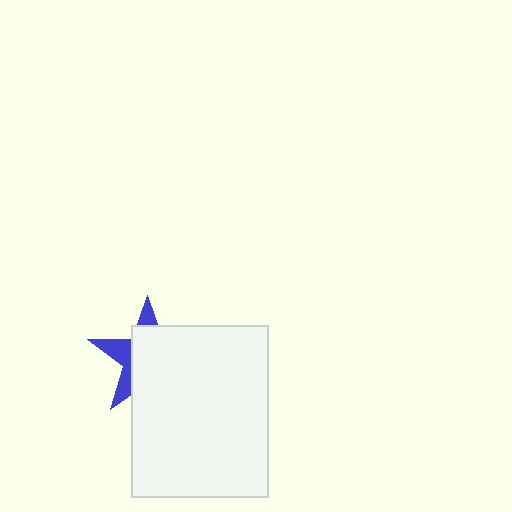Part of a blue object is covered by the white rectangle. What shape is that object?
It is a star.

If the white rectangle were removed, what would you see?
You would see the complete blue star.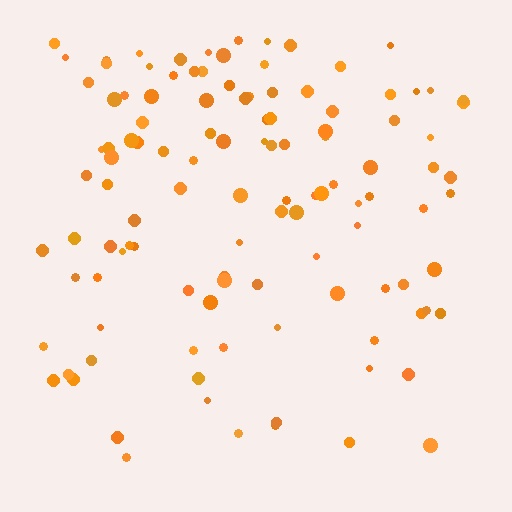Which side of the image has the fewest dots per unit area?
The bottom.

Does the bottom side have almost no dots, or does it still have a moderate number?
Still a moderate number, just noticeably fewer than the top.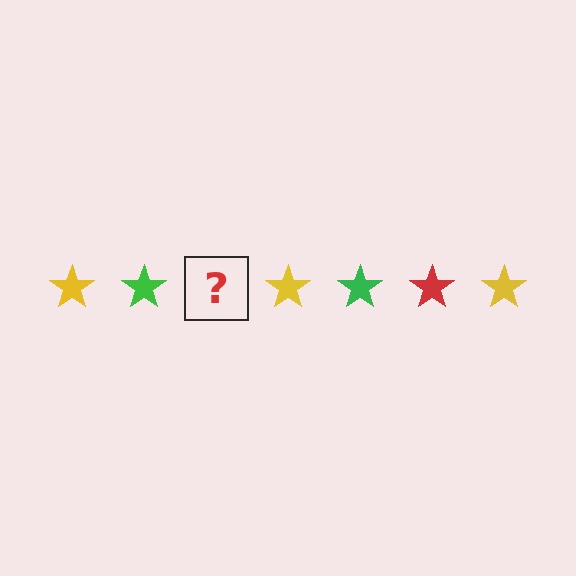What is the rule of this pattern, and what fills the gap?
The rule is that the pattern cycles through yellow, green, red stars. The gap should be filled with a red star.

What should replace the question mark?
The question mark should be replaced with a red star.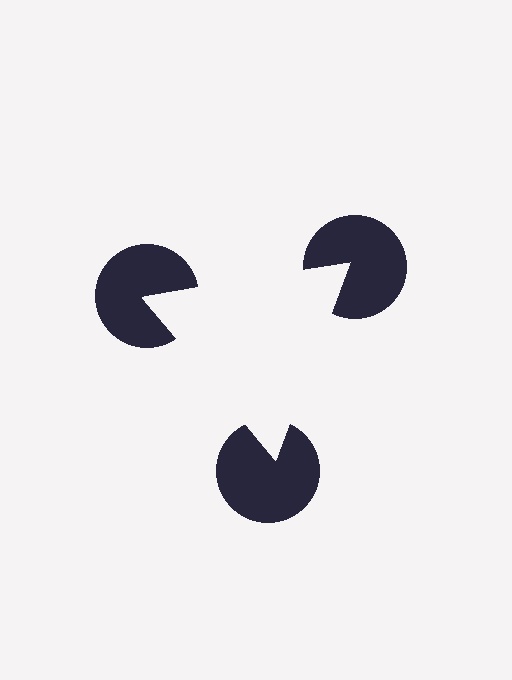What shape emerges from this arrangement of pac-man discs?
An illusory triangle — its edges are inferred from the aligned wedge cuts in the pac-man discs, not physically drawn.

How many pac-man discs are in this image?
There are 3 — one at each vertex of the illusory triangle.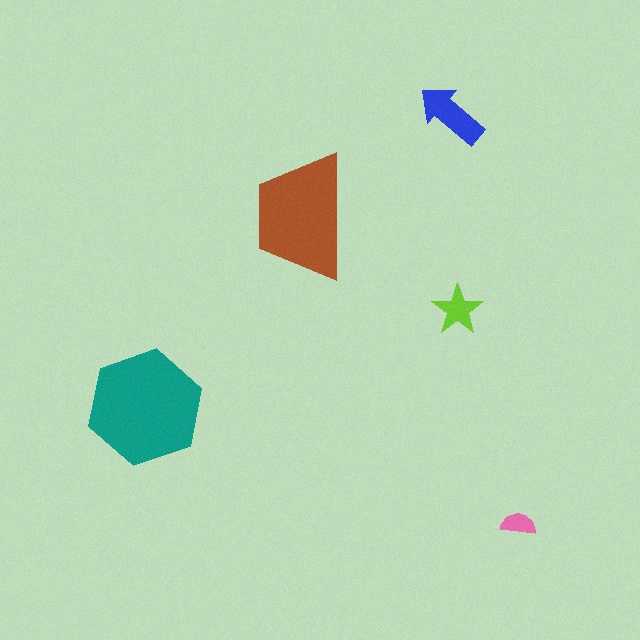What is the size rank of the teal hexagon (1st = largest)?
1st.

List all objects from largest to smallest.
The teal hexagon, the brown trapezoid, the blue arrow, the lime star, the pink semicircle.